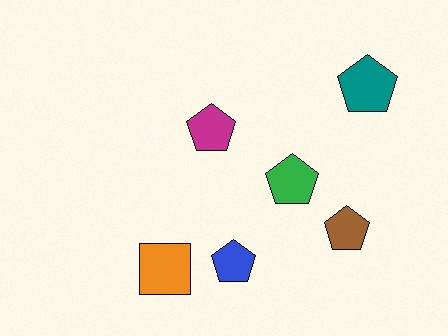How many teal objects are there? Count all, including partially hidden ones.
There is 1 teal object.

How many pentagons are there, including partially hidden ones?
There are 5 pentagons.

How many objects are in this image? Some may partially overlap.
There are 6 objects.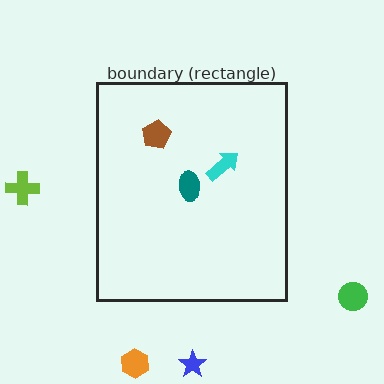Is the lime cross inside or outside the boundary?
Outside.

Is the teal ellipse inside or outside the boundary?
Inside.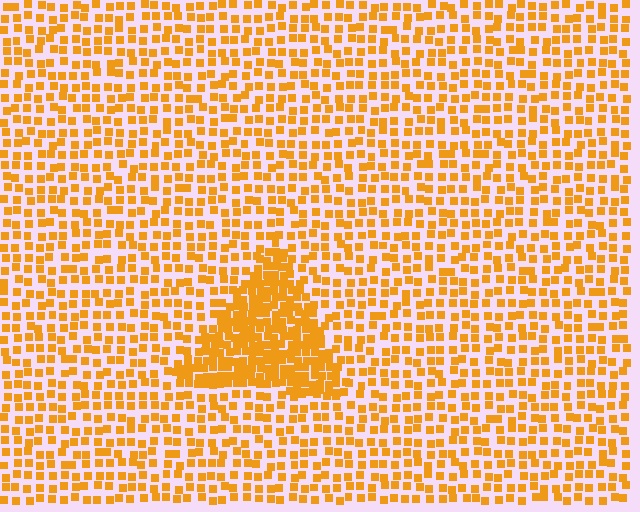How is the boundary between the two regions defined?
The boundary is defined by a change in element density (approximately 2.2x ratio). All elements are the same color, size, and shape.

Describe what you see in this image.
The image contains small orange elements arranged at two different densities. A triangle-shaped region is visible where the elements are more densely packed than the surrounding area.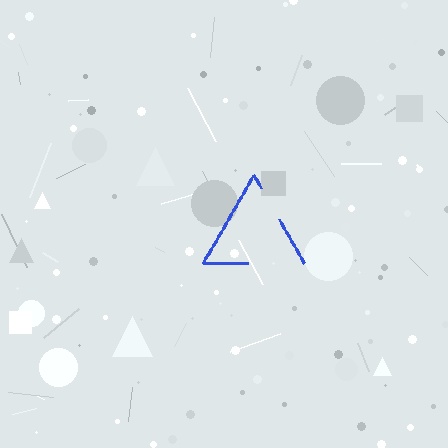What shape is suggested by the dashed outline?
The dashed outline suggests a triangle.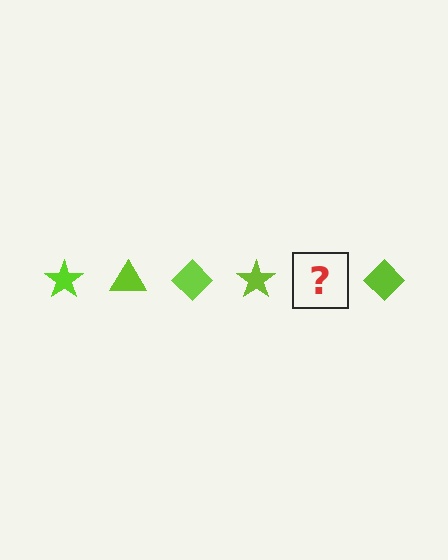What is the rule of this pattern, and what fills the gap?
The rule is that the pattern cycles through star, triangle, diamond shapes in lime. The gap should be filled with a lime triangle.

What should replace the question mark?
The question mark should be replaced with a lime triangle.